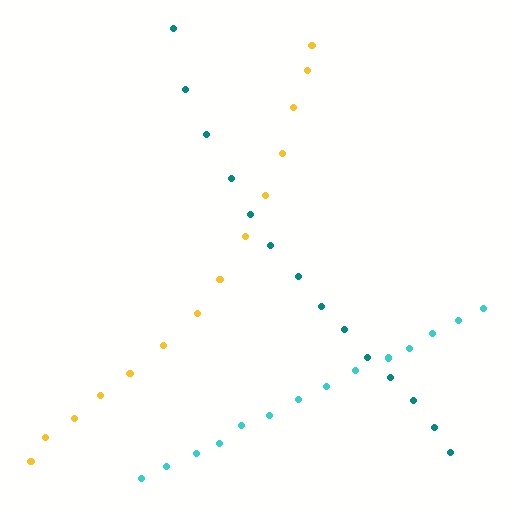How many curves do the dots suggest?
There are 3 distinct paths.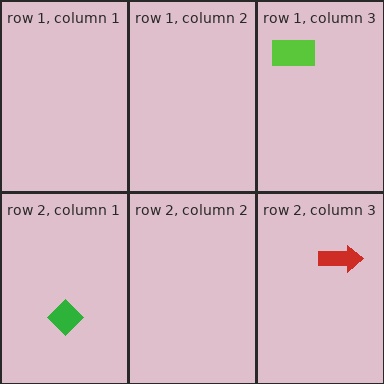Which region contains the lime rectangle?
The row 1, column 3 region.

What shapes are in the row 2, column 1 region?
The green diamond.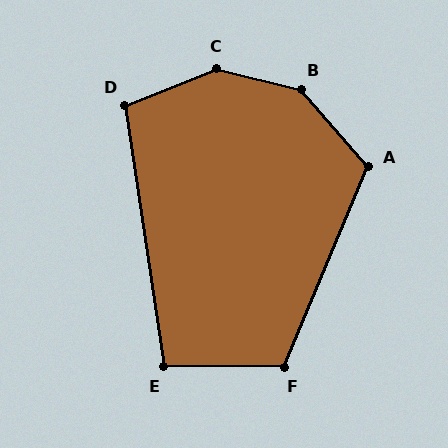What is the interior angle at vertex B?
Approximately 145 degrees (obtuse).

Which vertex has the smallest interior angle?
E, at approximately 99 degrees.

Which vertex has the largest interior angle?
C, at approximately 145 degrees.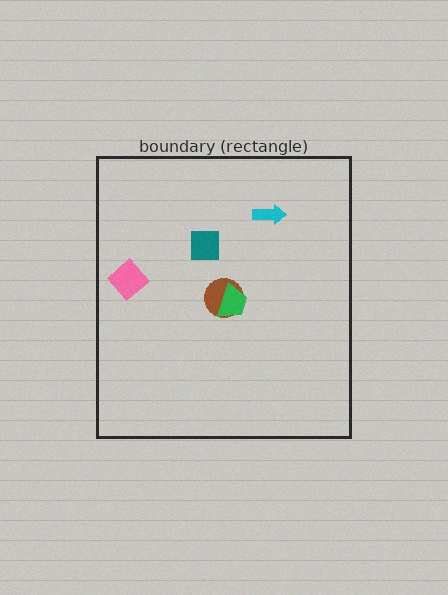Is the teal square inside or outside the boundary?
Inside.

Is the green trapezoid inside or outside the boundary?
Inside.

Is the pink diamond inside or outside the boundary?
Inside.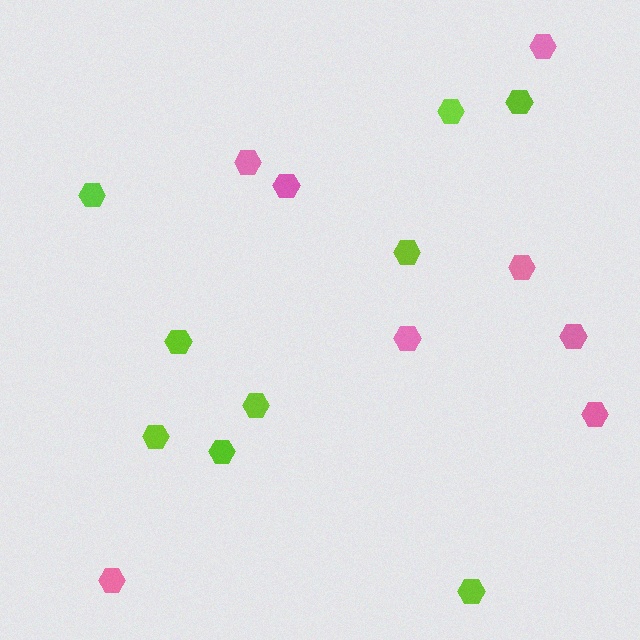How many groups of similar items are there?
There are 2 groups: one group of lime hexagons (9) and one group of pink hexagons (8).